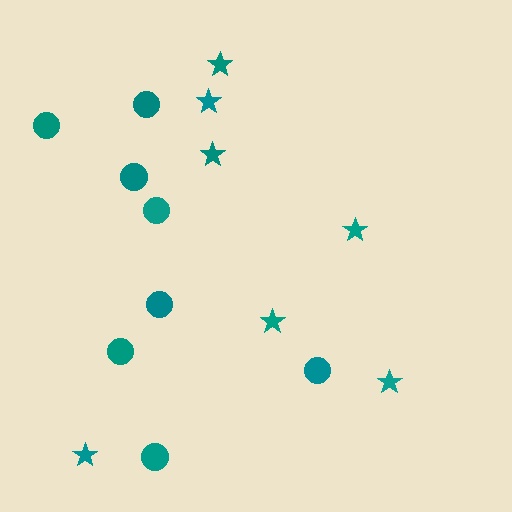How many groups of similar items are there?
There are 2 groups: one group of stars (7) and one group of circles (8).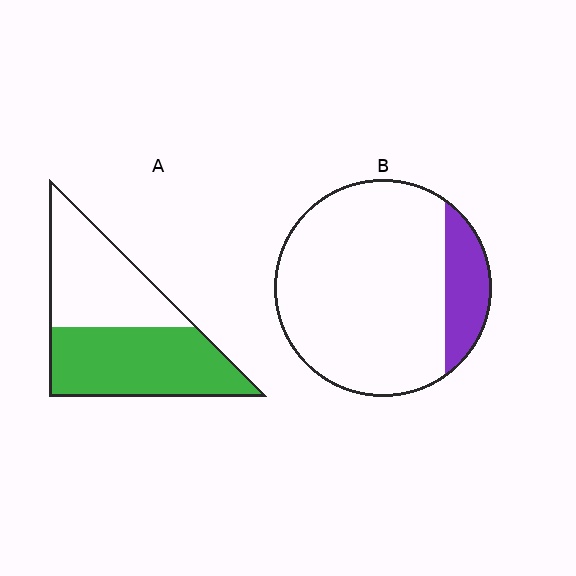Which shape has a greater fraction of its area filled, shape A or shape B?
Shape A.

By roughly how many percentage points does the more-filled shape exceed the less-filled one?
By roughly 40 percentage points (A over B).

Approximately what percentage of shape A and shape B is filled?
A is approximately 55% and B is approximately 15%.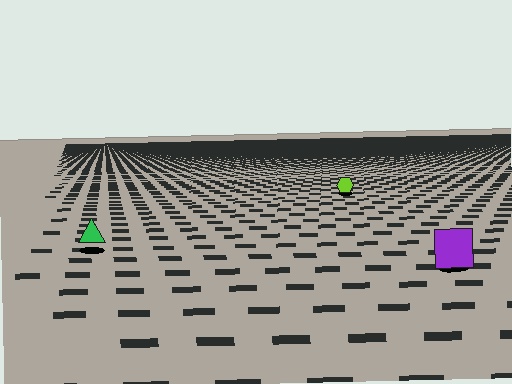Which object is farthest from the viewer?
The lime hexagon is farthest from the viewer. It appears smaller and the ground texture around it is denser.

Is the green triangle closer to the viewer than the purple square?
No. The purple square is closer — you can tell from the texture gradient: the ground texture is coarser near it.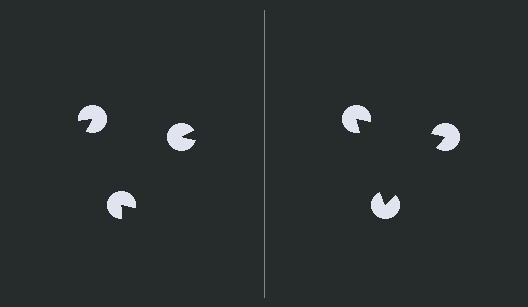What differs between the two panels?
The pac-man discs are positioned identically on both sides; only the wedge orientations differ. On the right they align to a triangle; on the left they are misaligned.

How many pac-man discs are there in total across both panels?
6 — 3 on each side.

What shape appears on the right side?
An illusory triangle.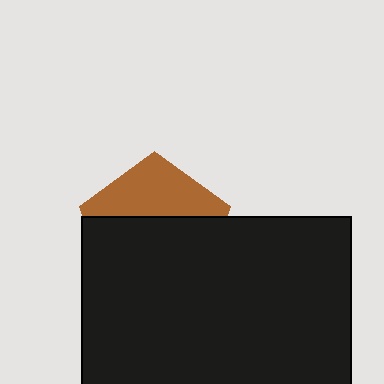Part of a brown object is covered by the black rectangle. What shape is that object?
It is a pentagon.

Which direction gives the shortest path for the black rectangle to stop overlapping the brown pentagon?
Moving down gives the shortest separation.